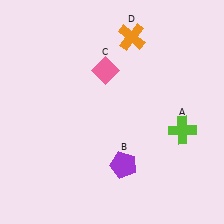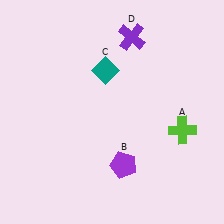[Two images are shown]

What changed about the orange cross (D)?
In Image 1, D is orange. In Image 2, it changed to purple.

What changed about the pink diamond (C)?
In Image 1, C is pink. In Image 2, it changed to teal.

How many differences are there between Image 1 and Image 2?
There are 2 differences between the two images.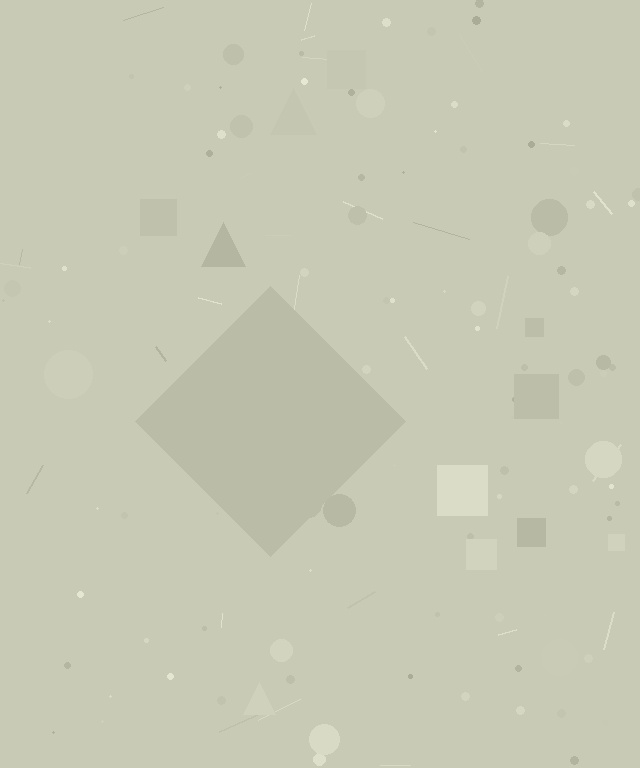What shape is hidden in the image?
A diamond is hidden in the image.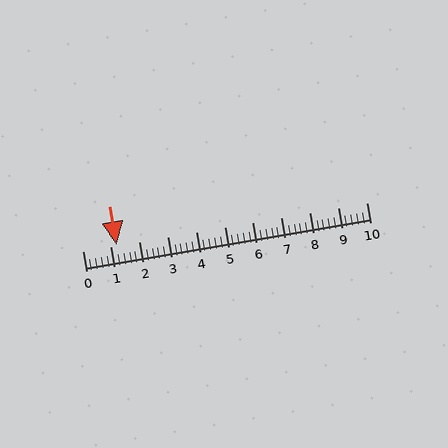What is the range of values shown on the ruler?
The ruler shows values from 0 to 10.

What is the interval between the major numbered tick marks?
The major tick marks are spaced 1 units apart.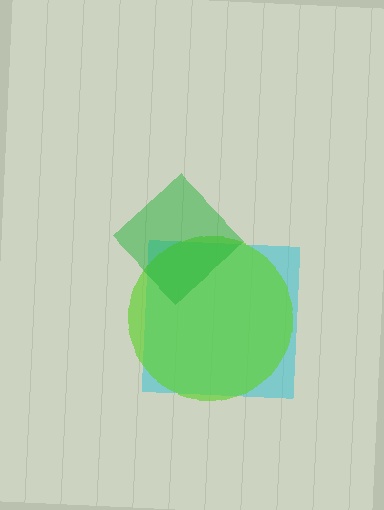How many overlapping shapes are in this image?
There are 3 overlapping shapes in the image.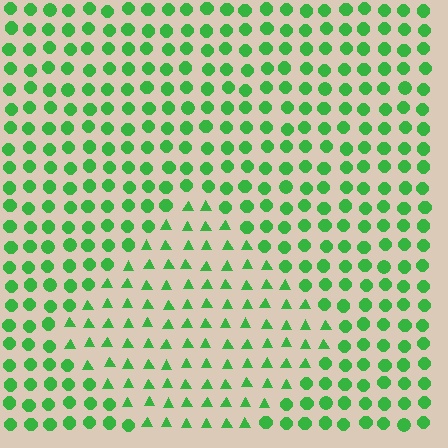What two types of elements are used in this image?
The image uses triangles inside the diamond region and circles outside it.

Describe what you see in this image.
The image is filled with small green elements arranged in a uniform grid. A diamond-shaped region contains triangles, while the surrounding area contains circles. The boundary is defined purely by the change in element shape.